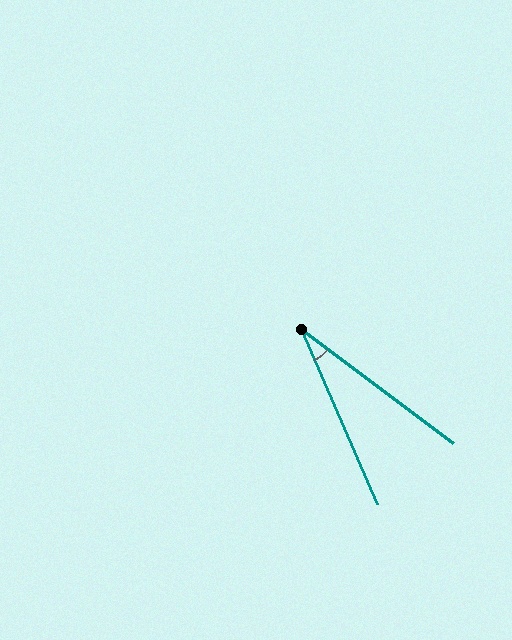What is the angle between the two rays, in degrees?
Approximately 29 degrees.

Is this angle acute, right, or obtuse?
It is acute.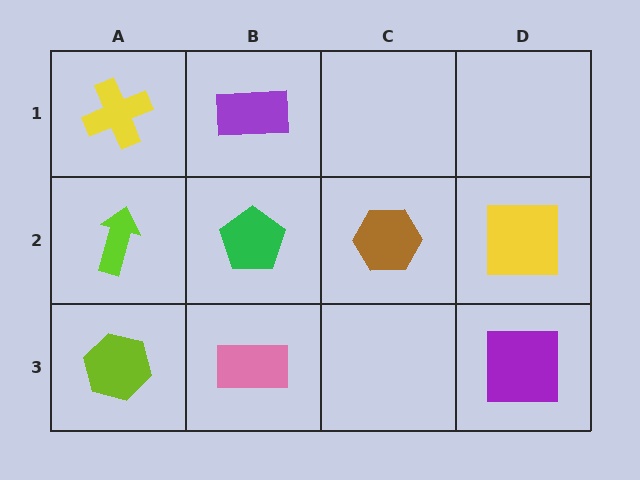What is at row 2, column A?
A lime arrow.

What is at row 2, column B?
A green pentagon.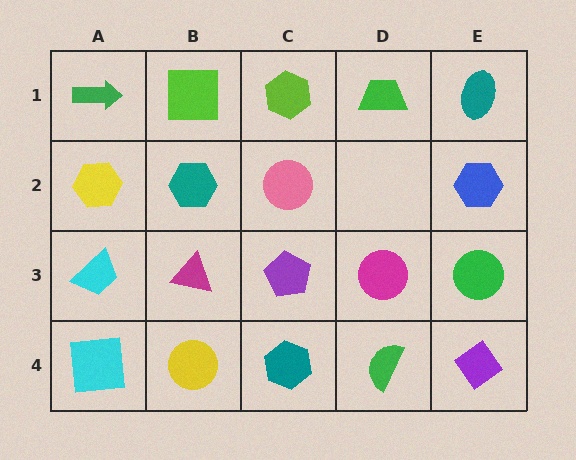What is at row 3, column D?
A magenta circle.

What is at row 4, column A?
A cyan square.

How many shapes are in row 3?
5 shapes.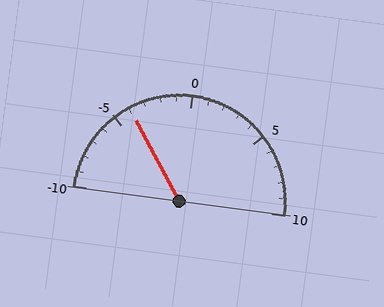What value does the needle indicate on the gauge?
The needle indicates approximately -4.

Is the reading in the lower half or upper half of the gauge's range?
The reading is in the lower half of the range (-10 to 10).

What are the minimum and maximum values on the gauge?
The gauge ranges from -10 to 10.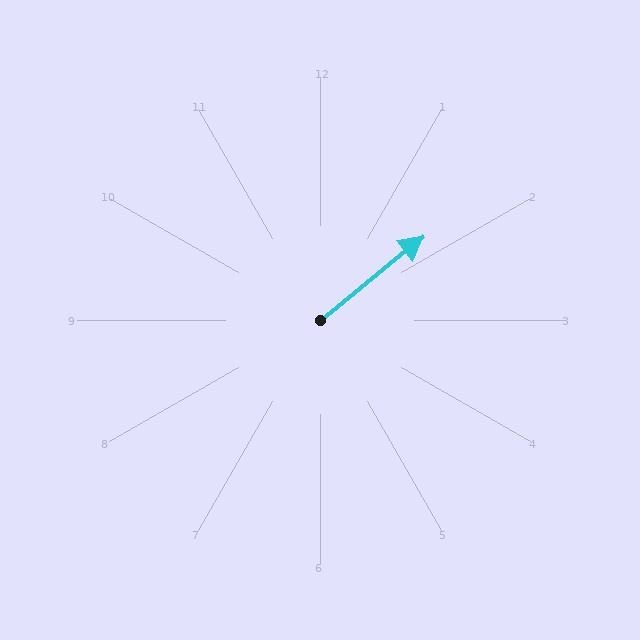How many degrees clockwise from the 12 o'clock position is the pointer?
Approximately 51 degrees.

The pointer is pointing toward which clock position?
Roughly 2 o'clock.